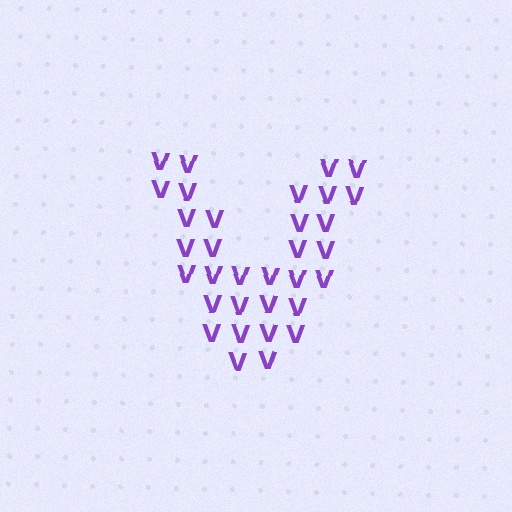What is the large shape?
The large shape is the letter V.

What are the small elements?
The small elements are letter V's.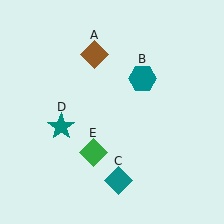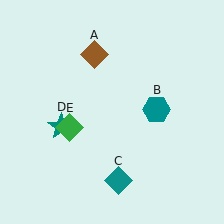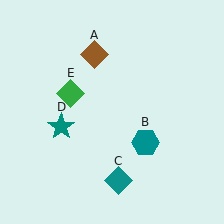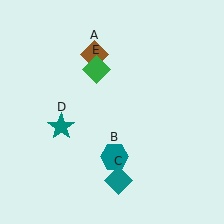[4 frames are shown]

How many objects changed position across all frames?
2 objects changed position: teal hexagon (object B), green diamond (object E).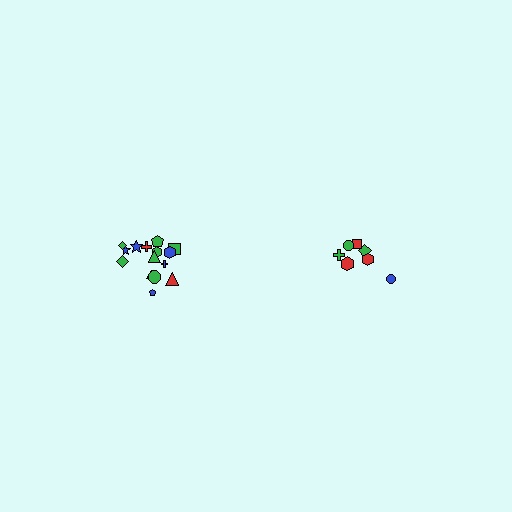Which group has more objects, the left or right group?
The left group.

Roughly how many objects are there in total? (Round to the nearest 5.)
Roughly 20 objects in total.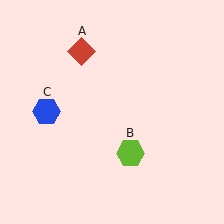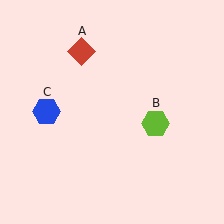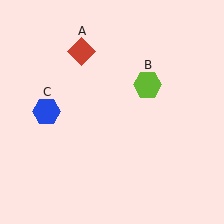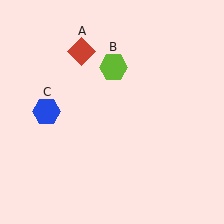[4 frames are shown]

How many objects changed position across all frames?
1 object changed position: lime hexagon (object B).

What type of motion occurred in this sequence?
The lime hexagon (object B) rotated counterclockwise around the center of the scene.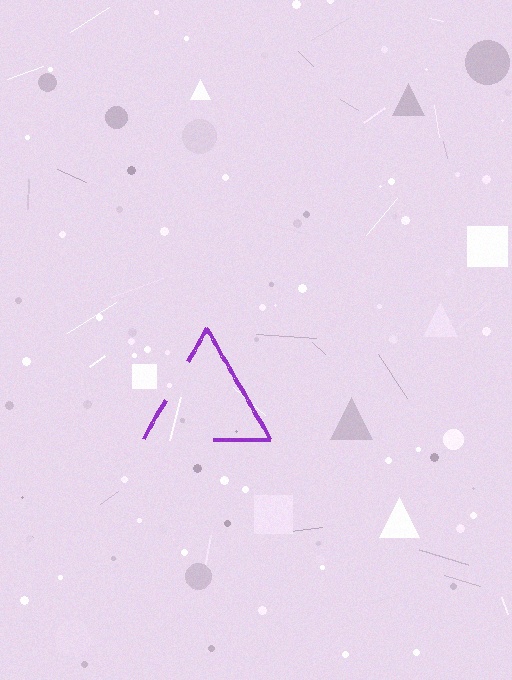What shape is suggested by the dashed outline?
The dashed outline suggests a triangle.